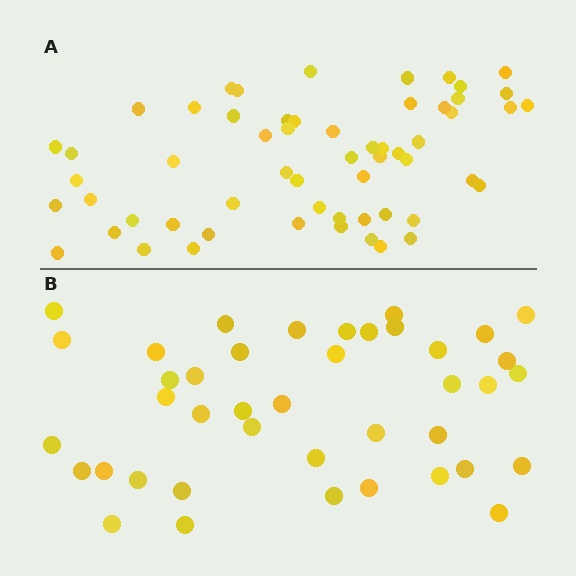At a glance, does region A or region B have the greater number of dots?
Region A (the top region) has more dots.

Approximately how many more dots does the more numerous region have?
Region A has approximately 15 more dots than region B.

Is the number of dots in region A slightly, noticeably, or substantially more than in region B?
Region A has noticeably more, but not dramatically so. The ratio is roughly 1.4 to 1.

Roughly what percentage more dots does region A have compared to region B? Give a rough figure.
About 40% more.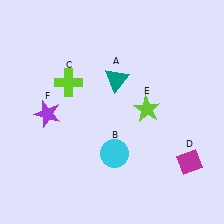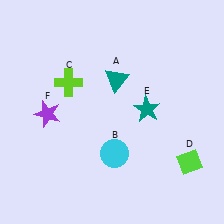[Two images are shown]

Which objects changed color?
D changed from magenta to lime. E changed from lime to teal.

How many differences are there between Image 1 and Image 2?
There are 2 differences between the two images.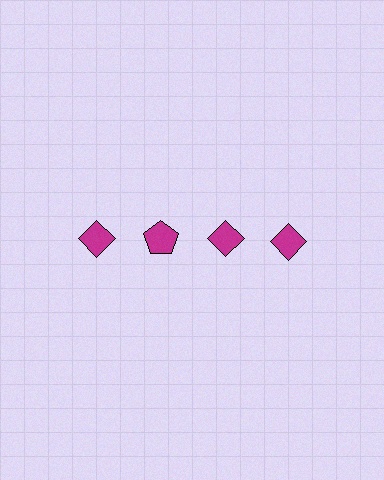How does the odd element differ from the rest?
It has a different shape: pentagon instead of diamond.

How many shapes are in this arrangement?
There are 4 shapes arranged in a grid pattern.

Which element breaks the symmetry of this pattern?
The magenta pentagon in the top row, second from left column breaks the symmetry. All other shapes are magenta diamonds.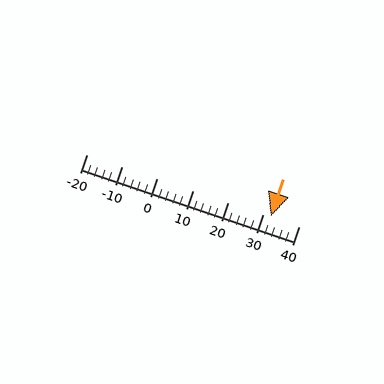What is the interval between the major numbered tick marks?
The major tick marks are spaced 10 units apart.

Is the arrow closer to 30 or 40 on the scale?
The arrow is closer to 30.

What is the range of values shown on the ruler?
The ruler shows values from -20 to 40.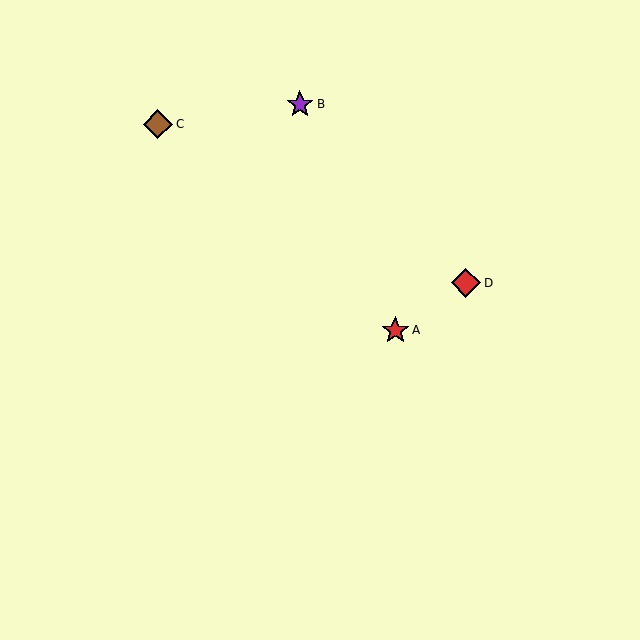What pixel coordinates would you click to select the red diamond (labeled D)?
Click at (466, 283) to select the red diamond D.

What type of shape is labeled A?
Shape A is a red star.